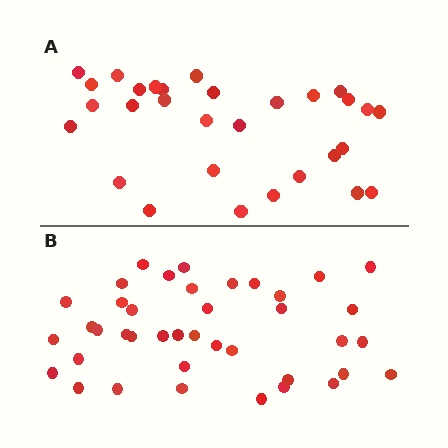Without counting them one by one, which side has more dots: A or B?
Region B (the bottom region) has more dots.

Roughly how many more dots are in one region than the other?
Region B has roughly 10 or so more dots than region A.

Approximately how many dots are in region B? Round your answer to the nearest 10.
About 40 dots.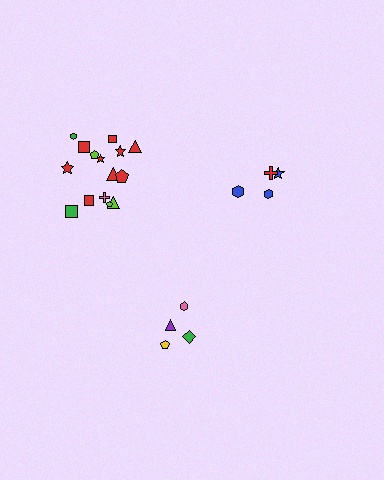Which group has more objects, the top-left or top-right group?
The top-left group.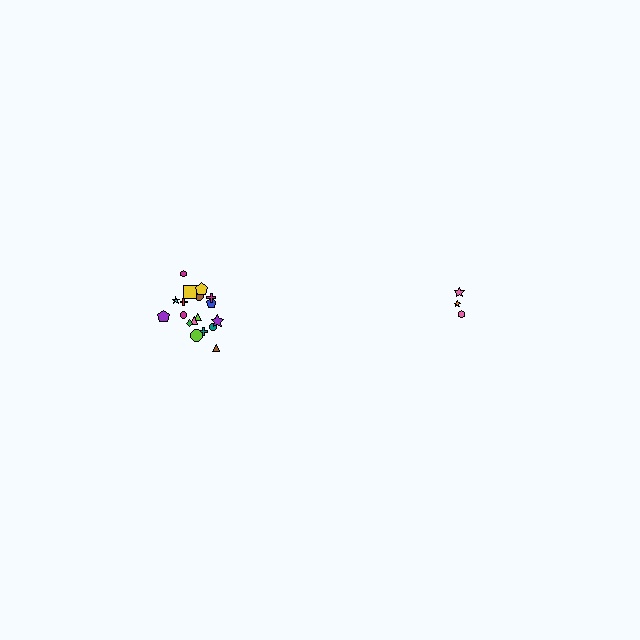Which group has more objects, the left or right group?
The left group.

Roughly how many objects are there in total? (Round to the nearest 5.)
Roughly 20 objects in total.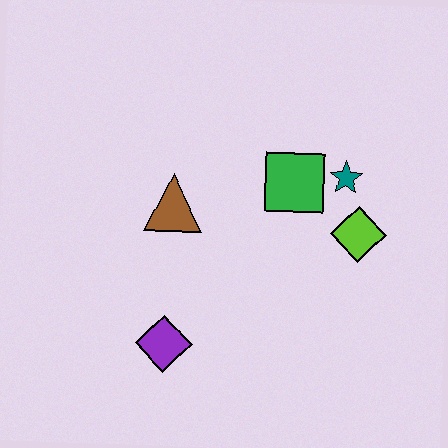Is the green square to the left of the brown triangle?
No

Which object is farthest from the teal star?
The purple diamond is farthest from the teal star.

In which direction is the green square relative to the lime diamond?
The green square is to the left of the lime diamond.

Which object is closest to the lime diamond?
The teal star is closest to the lime diamond.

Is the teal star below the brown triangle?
No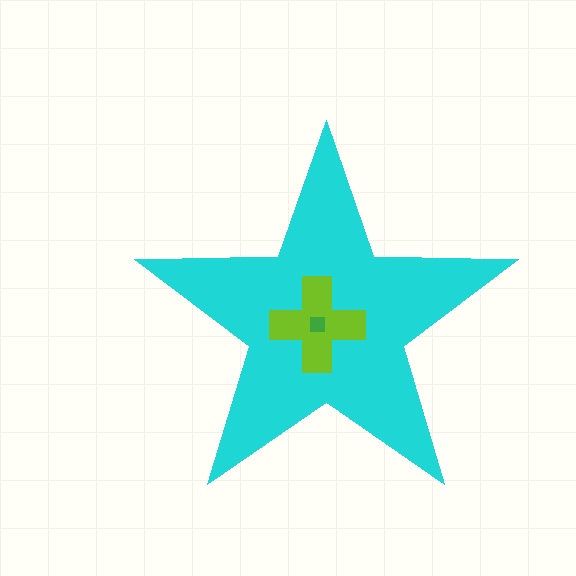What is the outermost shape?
The cyan star.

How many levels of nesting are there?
3.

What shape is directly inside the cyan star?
The lime cross.